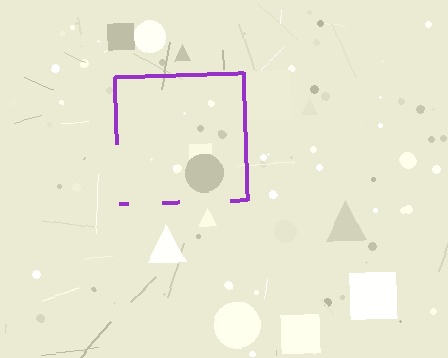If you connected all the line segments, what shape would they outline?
They would outline a square.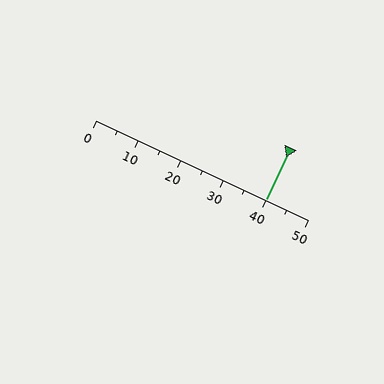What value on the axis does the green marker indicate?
The marker indicates approximately 40.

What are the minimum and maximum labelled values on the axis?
The axis runs from 0 to 50.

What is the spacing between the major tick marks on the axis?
The major ticks are spaced 10 apart.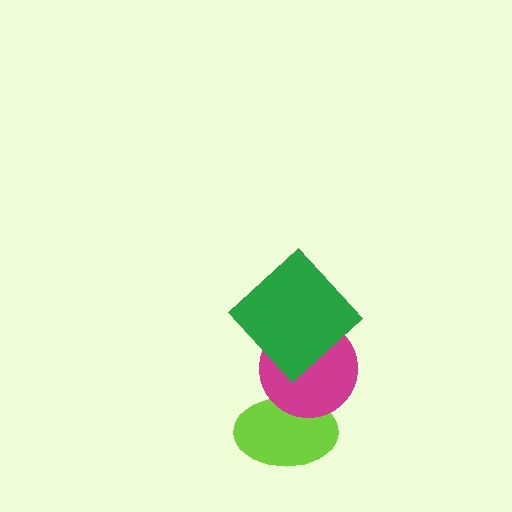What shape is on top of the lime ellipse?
The magenta circle is on top of the lime ellipse.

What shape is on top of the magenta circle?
The green diamond is on top of the magenta circle.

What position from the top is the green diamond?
The green diamond is 1st from the top.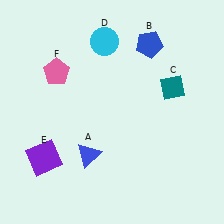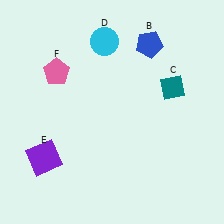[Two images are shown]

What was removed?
The blue triangle (A) was removed in Image 2.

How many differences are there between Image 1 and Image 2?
There is 1 difference between the two images.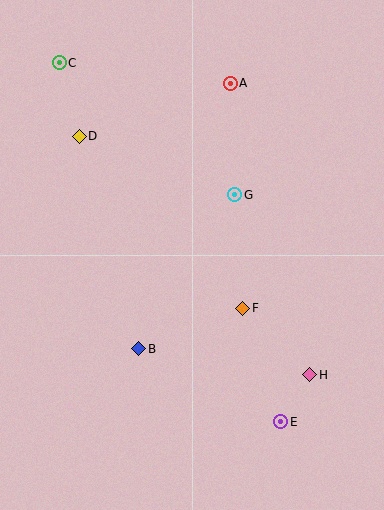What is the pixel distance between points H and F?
The distance between H and F is 94 pixels.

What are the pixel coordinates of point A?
Point A is at (230, 83).